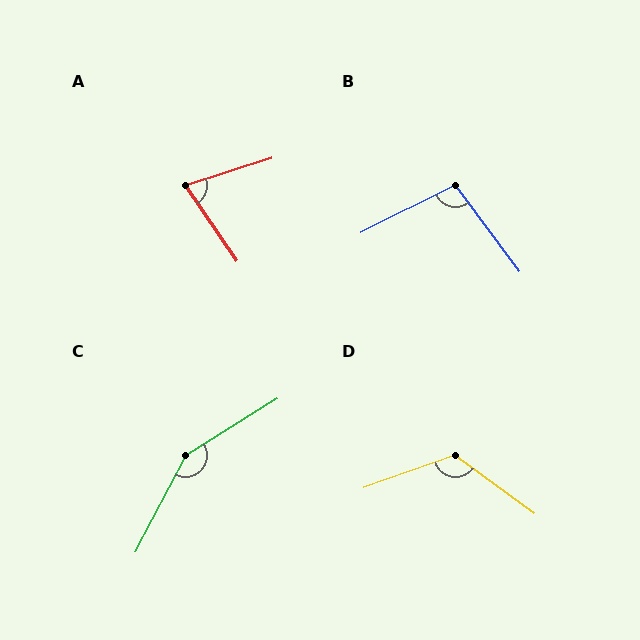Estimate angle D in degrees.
Approximately 125 degrees.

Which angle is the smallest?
A, at approximately 73 degrees.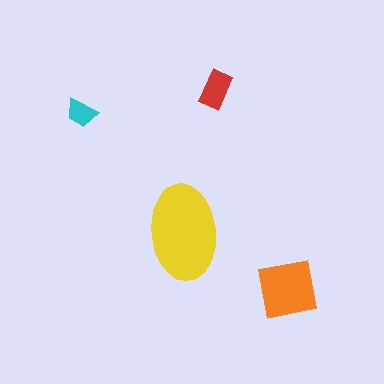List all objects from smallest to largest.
The cyan trapezoid, the red rectangle, the orange square, the yellow ellipse.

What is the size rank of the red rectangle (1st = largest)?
3rd.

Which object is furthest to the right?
The orange square is rightmost.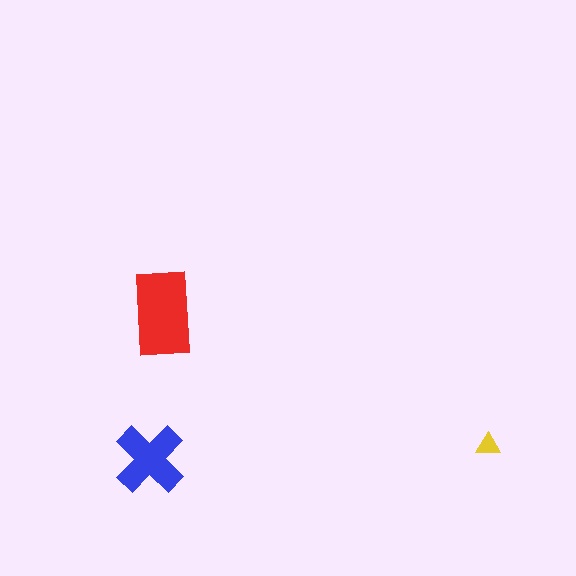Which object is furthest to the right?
The yellow triangle is rightmost.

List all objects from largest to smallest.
The red rectangle, the blue cross, the yellow triangle.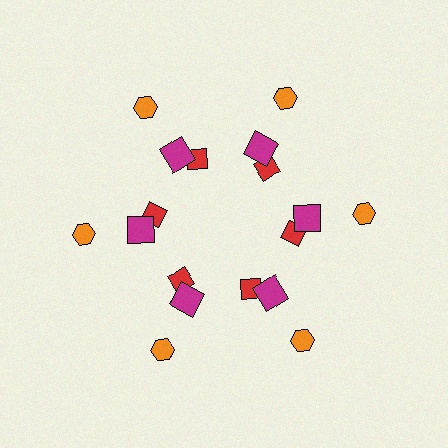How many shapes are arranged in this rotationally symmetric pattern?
There are 18 shapes, arranged in 6 groups of 3.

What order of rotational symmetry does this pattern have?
This pattern has 6-fold rotational symmetry.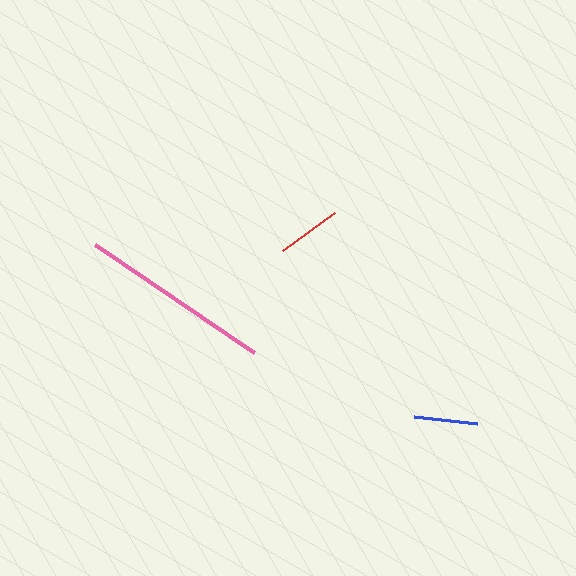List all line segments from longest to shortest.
From longest to shortest: pink, red, blue.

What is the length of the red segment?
The red segment is approximately 65 pixels long.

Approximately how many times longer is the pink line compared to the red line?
The pink line is approximately 3.0 times the length of the red line.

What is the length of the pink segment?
The pink segment is approximately 192 pixels long.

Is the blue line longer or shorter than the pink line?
The pink line is longer than the blue line.